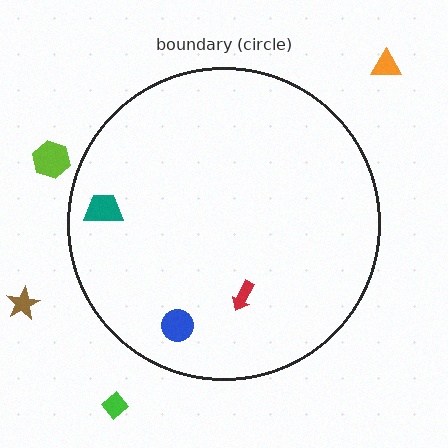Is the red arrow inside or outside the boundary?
Inside.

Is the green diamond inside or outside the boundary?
Outside.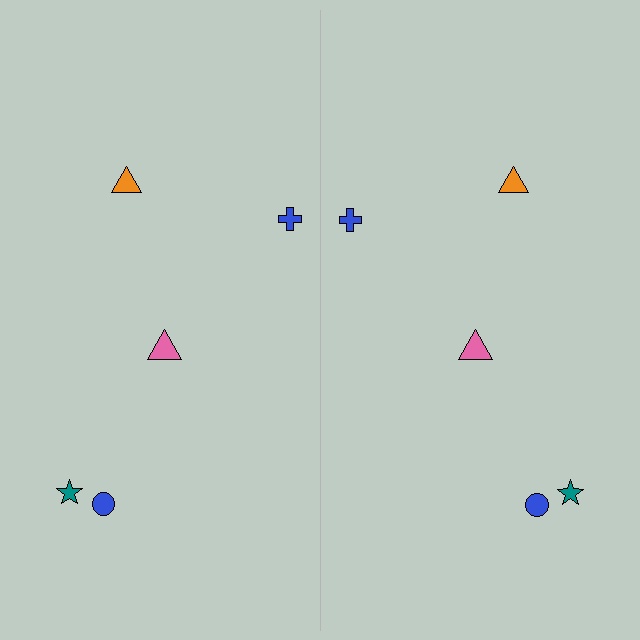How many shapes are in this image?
There are 10 shapes in this image.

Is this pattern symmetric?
Yes, this pattern has bilateral (reflection) symmetry.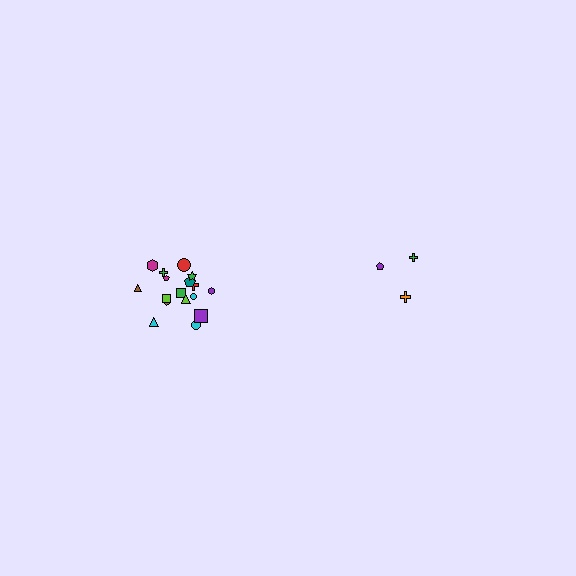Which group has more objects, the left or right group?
The left group.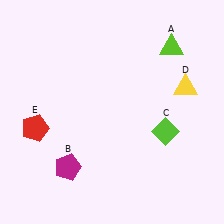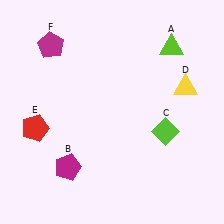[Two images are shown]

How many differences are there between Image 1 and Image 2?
There is 1 difference between the two images.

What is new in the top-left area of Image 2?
A magenta pentagon (F) was added in the top-left area of Image 2.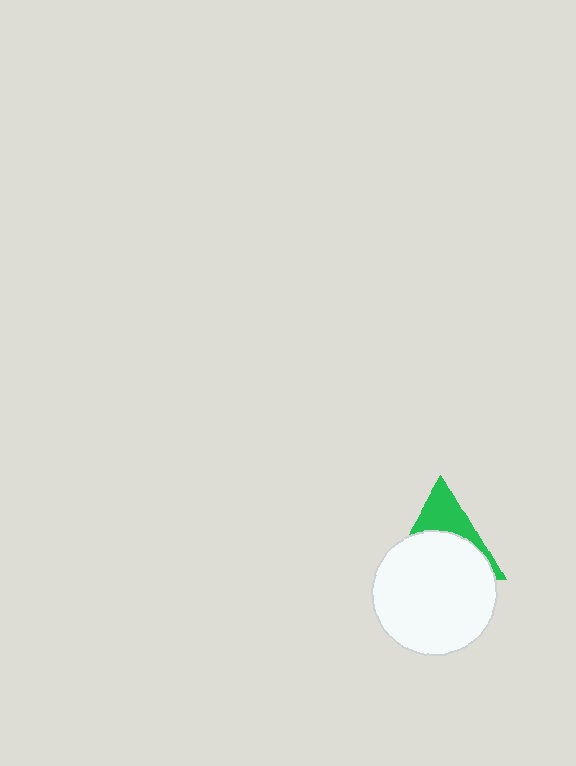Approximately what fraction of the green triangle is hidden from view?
Roughly 64% of the green triangle is hidden behind the white circle.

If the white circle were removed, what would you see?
You would see the complete green triangle.